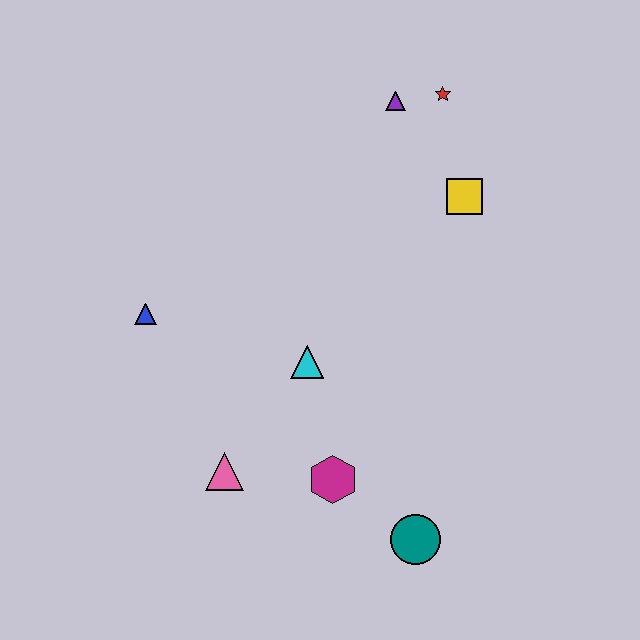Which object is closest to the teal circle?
The magenta hexagon is closest to the teal circle.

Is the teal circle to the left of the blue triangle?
No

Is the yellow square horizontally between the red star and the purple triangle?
No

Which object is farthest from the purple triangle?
The teal circle is farthest from the purple triangle.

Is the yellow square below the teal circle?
No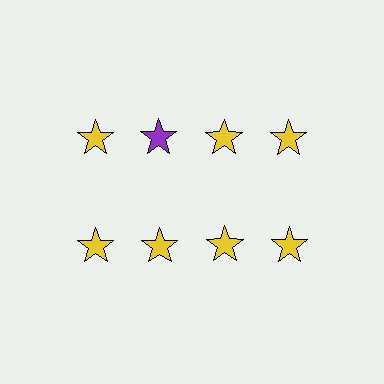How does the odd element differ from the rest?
It has a different color: purple instead of yellow.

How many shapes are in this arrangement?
There are 8 shapes arranged in a grid pattern.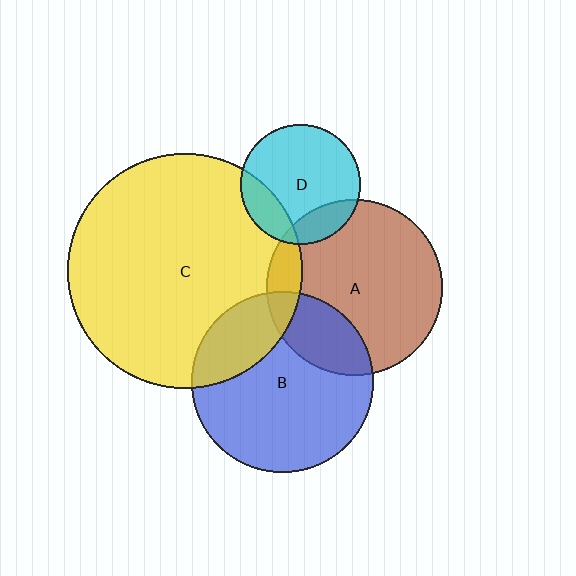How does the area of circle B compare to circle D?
Approximately 2.3 times.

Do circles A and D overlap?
Yes.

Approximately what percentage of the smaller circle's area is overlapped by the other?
Approximately 15%.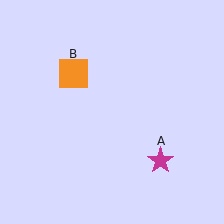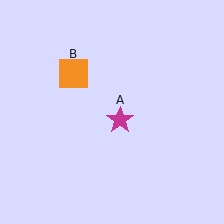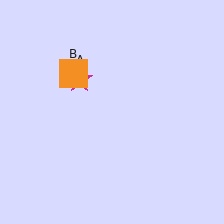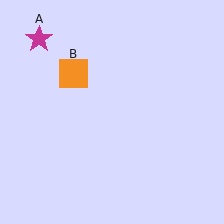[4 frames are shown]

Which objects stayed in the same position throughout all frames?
Orange square (object B) remained stationary.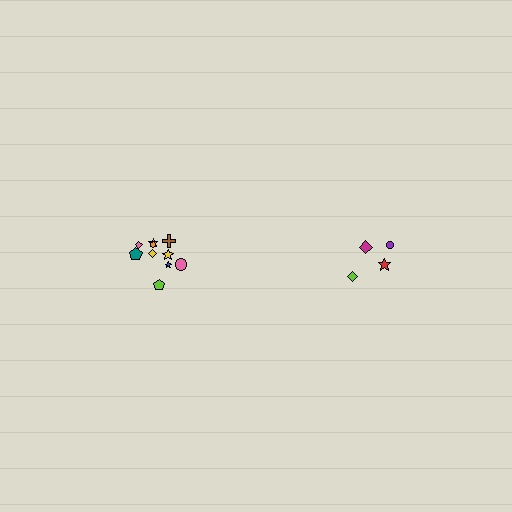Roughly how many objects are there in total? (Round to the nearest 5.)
Roughly 15 objects in total.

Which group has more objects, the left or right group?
The left group.